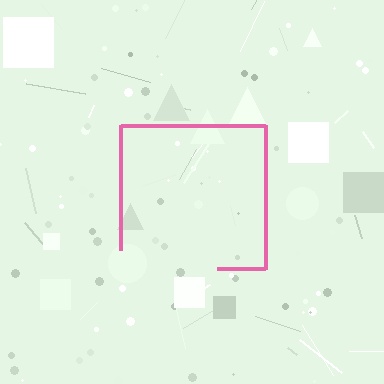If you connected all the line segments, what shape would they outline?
They would outline a square.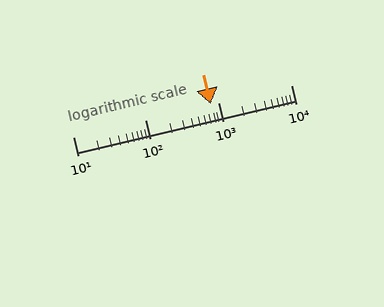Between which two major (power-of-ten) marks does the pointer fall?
The pointer is between 100 and 1000.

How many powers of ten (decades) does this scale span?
The scale spans 3 decades, from 10 to 10000.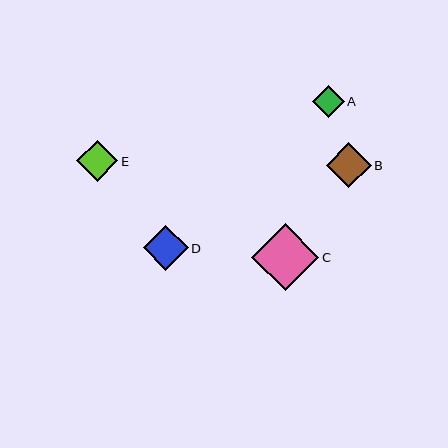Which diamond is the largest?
Diamond C is the largest with a size of approximately 67 pixels.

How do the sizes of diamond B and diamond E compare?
Diamond B and diamond E are approximately the same size.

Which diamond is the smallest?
Diamond A is the smallest with a size of approximately 32 pixels.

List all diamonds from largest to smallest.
From largest to smallest: C, D, B, E, A.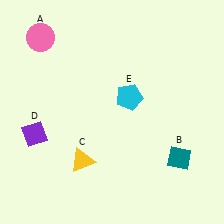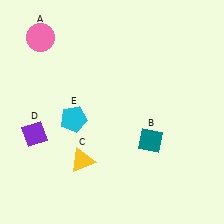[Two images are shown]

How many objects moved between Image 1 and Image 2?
2 objects moved between the two images.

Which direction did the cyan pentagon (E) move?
The cyan pentagon (E) moved left.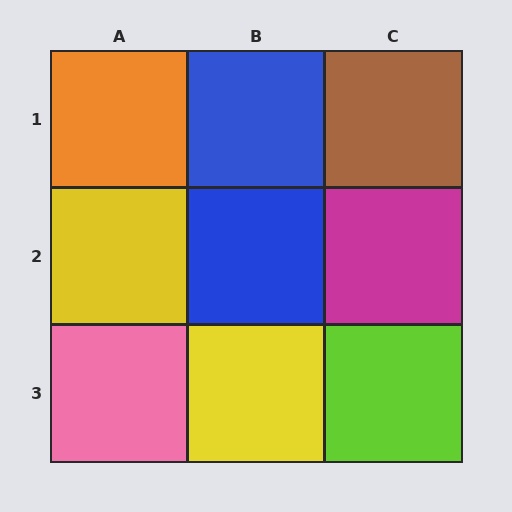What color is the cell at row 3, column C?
Lime.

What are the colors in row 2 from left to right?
Yellow, blue, magenta.